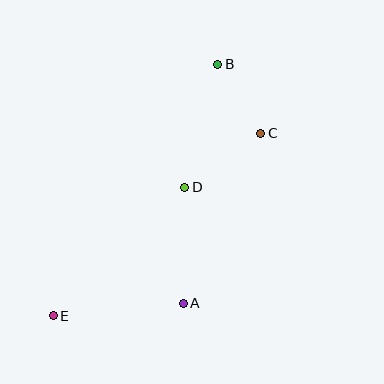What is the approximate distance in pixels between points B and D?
The distance between B and D is approximately 128 pixels.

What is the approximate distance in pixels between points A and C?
The distance between A and C is approximately 187 pixels.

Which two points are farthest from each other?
Points B and E are farthest from each other.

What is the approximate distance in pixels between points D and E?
The distance between D and E is approximately 184 pixels.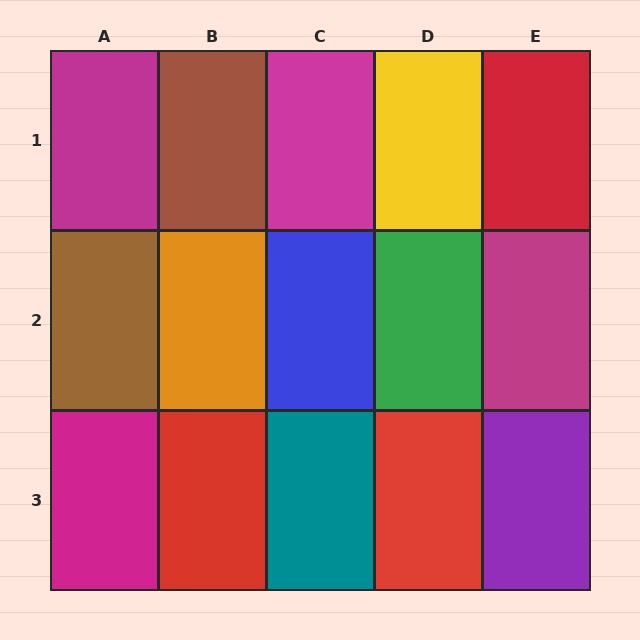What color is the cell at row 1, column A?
Magenta.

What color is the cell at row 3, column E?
Purple.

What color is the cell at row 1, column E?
Red.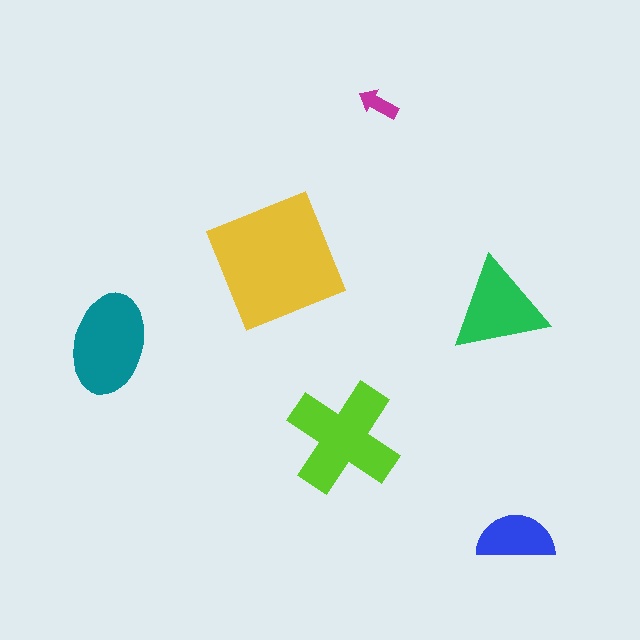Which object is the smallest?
The magenta arrow.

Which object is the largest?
The yellow square.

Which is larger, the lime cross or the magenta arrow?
The lime cross.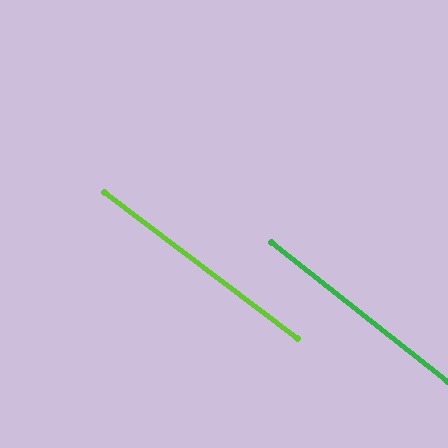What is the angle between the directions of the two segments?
Approximately 1 degree.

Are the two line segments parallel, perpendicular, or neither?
Parallel — their directions differ by only 1.1°.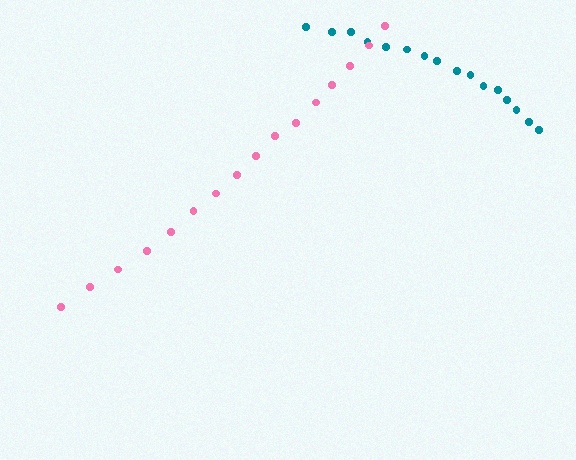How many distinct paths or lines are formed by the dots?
There are 2 distinct paths.